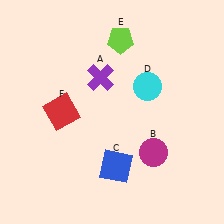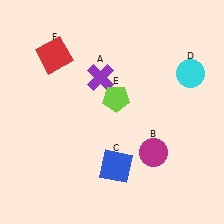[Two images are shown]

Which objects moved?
The objects that moved are: the cyan circle (D), the lime pentagon (E), the red square (F).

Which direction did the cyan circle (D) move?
The cyan circle (D) moved right.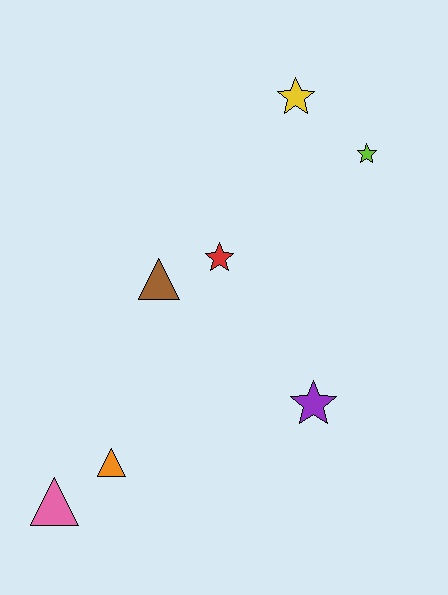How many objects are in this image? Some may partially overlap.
There are 7 objects.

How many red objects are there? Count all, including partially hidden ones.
There is 1 red object.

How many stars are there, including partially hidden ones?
There are 4 stars.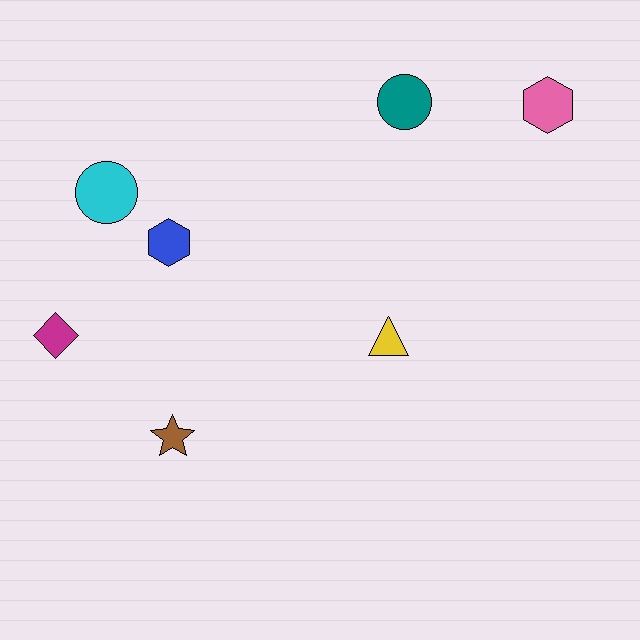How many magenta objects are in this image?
There is 1 magenta object.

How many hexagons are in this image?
There are 2 hexagons.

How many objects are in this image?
There are 7 objects.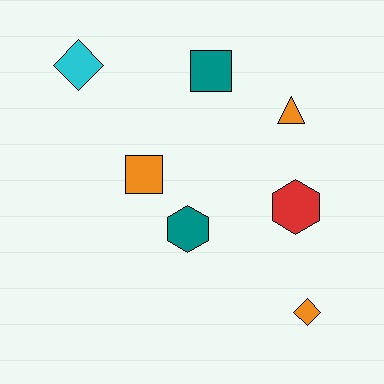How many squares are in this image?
There are 2 squares.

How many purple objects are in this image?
There are no purple objects.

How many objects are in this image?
There are 7 objects.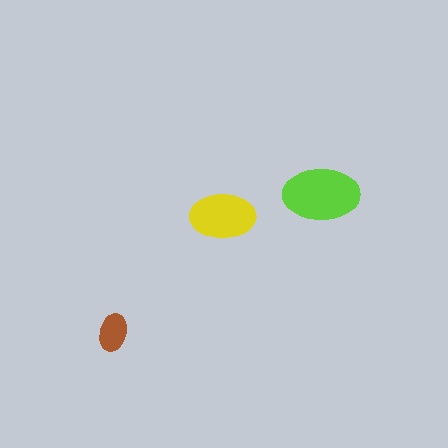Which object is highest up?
The lime ellipse is topmost.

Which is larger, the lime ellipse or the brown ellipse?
The lime one.